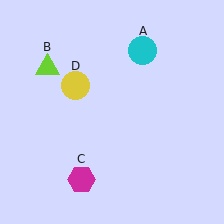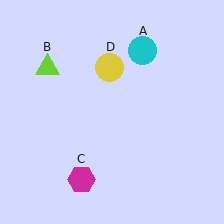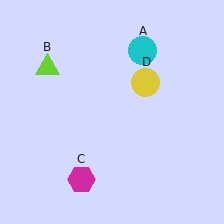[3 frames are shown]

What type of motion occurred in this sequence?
The yellow circle (object D) rotated clockwise around the center of the scene.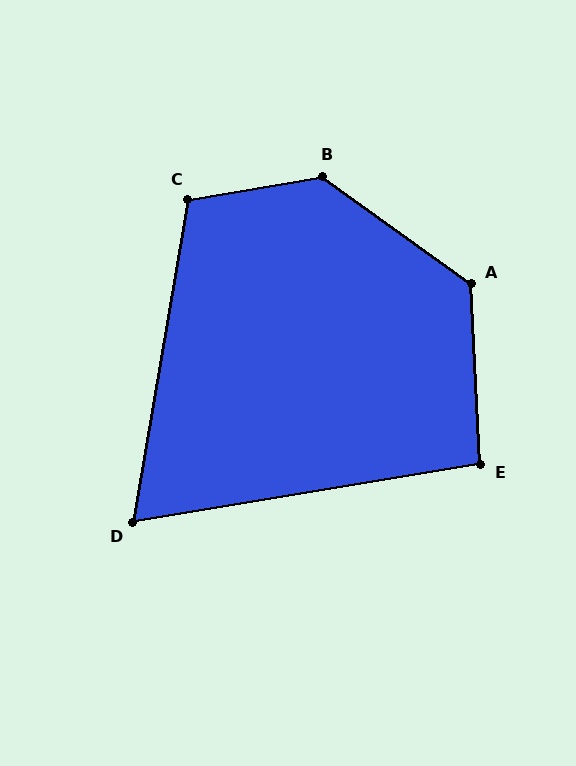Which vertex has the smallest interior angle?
D, at approximately 71 degrees.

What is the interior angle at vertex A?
Approximately 128 degrees (obtuse).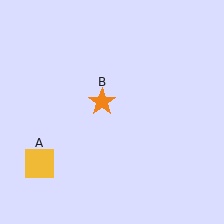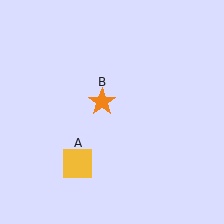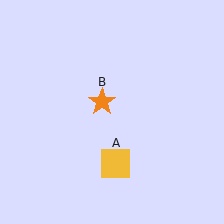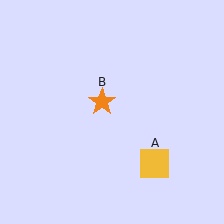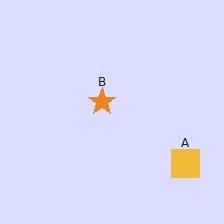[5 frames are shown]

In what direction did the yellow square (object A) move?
The yellow square (object A) moved right.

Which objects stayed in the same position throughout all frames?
Orange star (object B) remained stationary.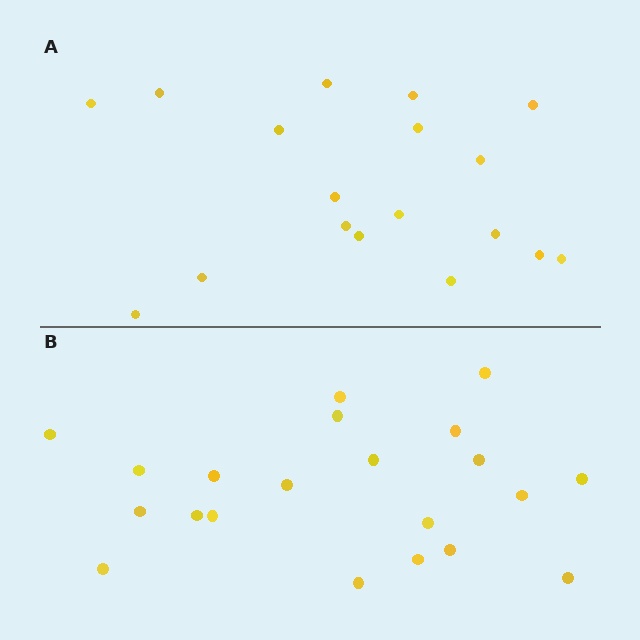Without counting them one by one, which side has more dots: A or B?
Region B (the bottom region) has more dots.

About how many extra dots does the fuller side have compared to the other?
Region B has just a few more — roughly 2 or 3 more dots than region A.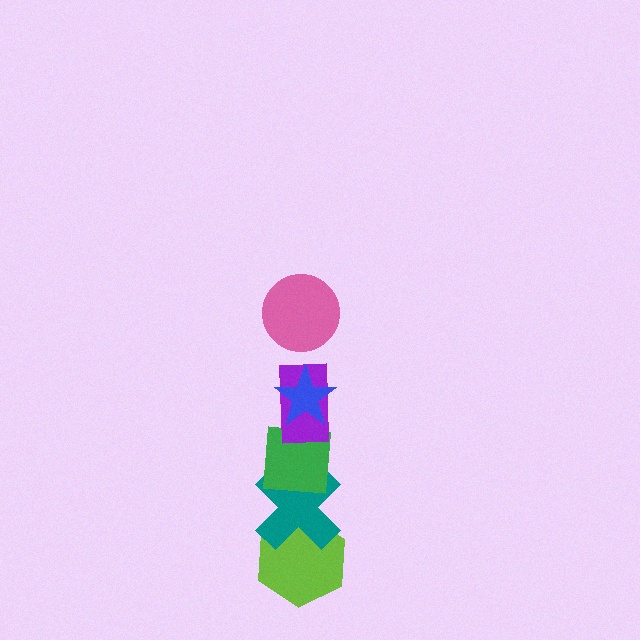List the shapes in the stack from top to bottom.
From top to bottom: the pink circle, the blue star, the purple rectangle, the green square, the teal cross, the lime hexagon.